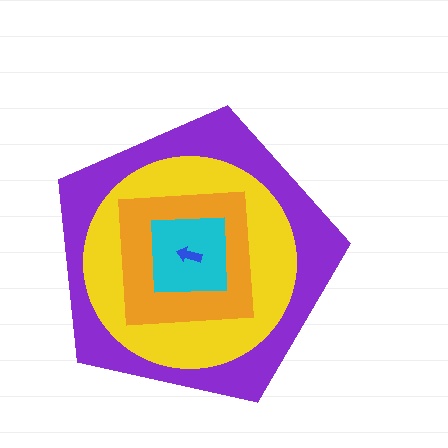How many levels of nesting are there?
5.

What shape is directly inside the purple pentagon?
The yellow circle.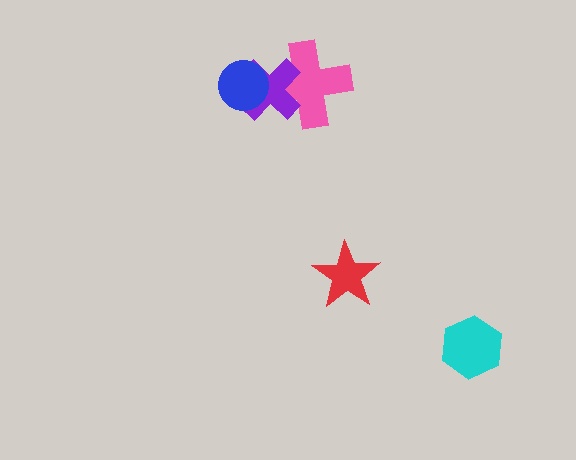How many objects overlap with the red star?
0 objects overlap with the red star.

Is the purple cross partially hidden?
Yes, it is partially covered by another shape.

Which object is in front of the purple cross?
The blue circle is in front of the purple cross.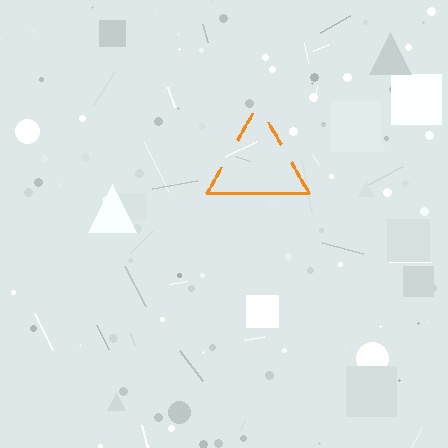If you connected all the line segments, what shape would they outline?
They would outline a triangle.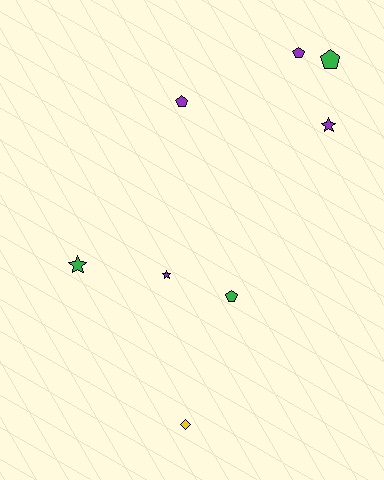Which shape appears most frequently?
Pentagon, with 4 objects.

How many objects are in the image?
There are 8 objects.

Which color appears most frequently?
Purple, with 4 objects.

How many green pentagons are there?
There are 2 green pentagons.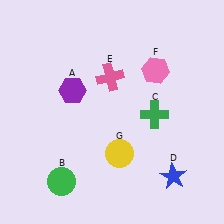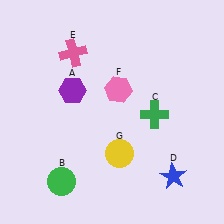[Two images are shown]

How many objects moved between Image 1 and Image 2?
2 objects moved between the two images.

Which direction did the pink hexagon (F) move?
The pink hexagon (F) moved left.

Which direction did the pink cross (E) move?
The pink cross (E) moved left.